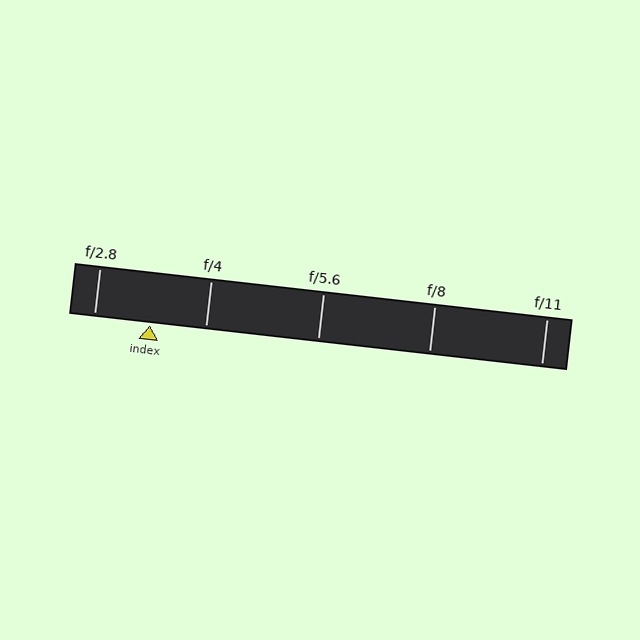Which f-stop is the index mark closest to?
The index mark is closest to f/4.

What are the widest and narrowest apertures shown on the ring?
The widest aperture shown is f/2.8 and the narrowest is f/11.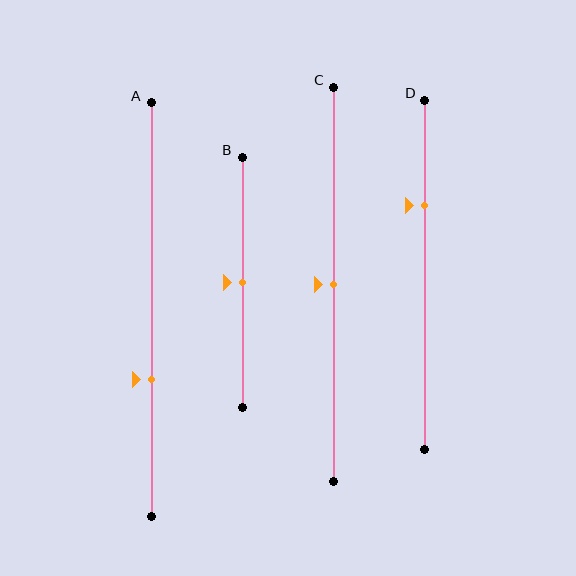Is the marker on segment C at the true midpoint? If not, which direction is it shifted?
Yes, the marker on segment C is at the true midpoint.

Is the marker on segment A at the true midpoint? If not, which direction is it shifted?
No, the marker on segment A is shifted downward by about 17% of the segment length.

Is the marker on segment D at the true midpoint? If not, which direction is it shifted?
No, the marker on segment D is shifted upward by about 20% of the segment length.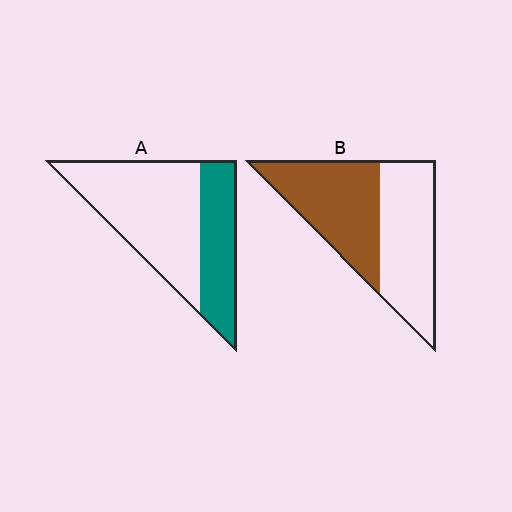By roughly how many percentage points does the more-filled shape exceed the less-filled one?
By roughly 15 percentage points (B over A).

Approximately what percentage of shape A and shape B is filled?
A is approximately 35% and B is approximately 50%.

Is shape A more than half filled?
No.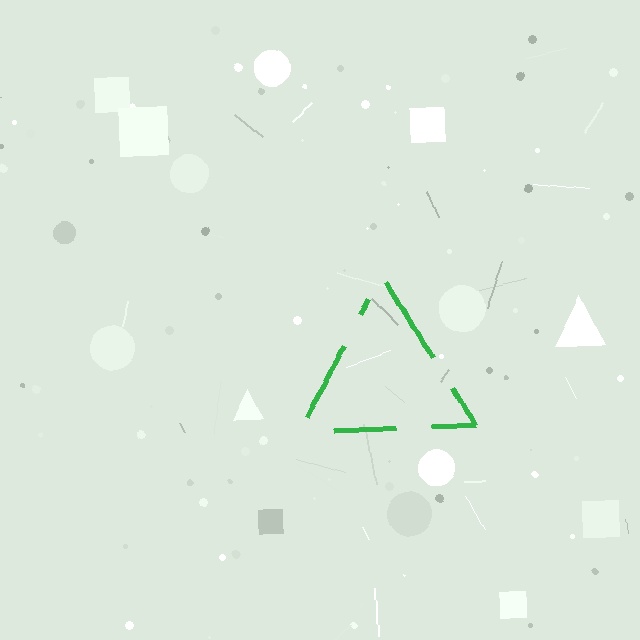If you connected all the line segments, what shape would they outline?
They would outline a triangle.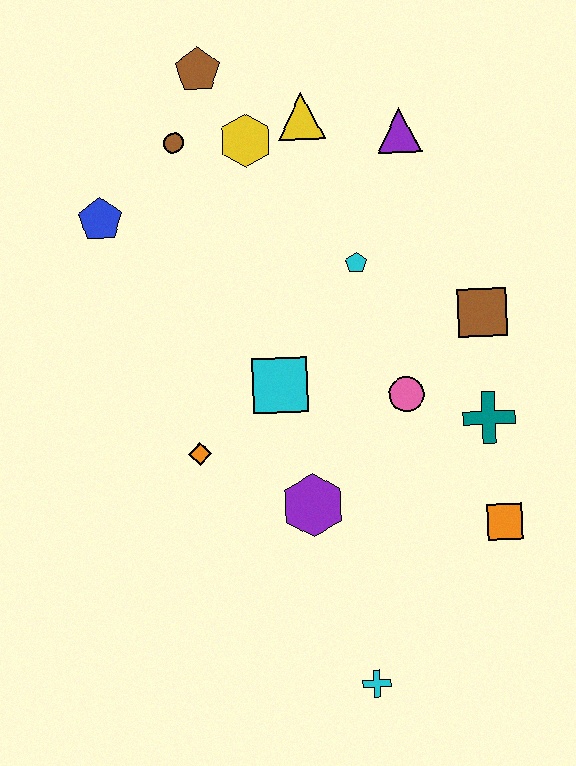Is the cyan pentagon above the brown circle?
No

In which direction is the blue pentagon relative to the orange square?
The blue pentagon is to the left of the orange square.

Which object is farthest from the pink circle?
The brown pentagon is farthest from the pink circle.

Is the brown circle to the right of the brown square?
No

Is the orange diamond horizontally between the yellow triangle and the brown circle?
Yes